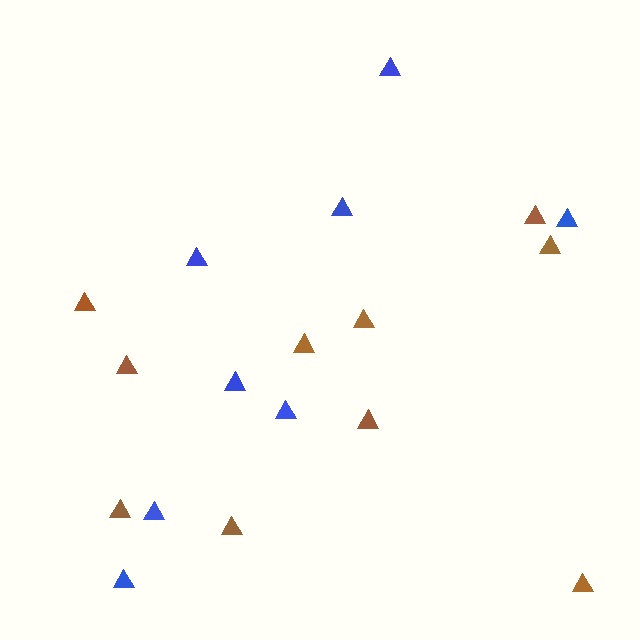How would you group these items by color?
There are 2 groups: one group of brown triangles (10) and one group of blue triangles (8).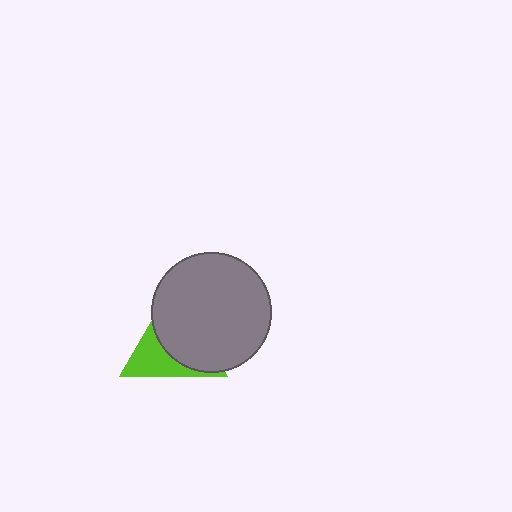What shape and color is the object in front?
The object in front is a gray circle.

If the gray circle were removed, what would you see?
You would see the complete lime triangle.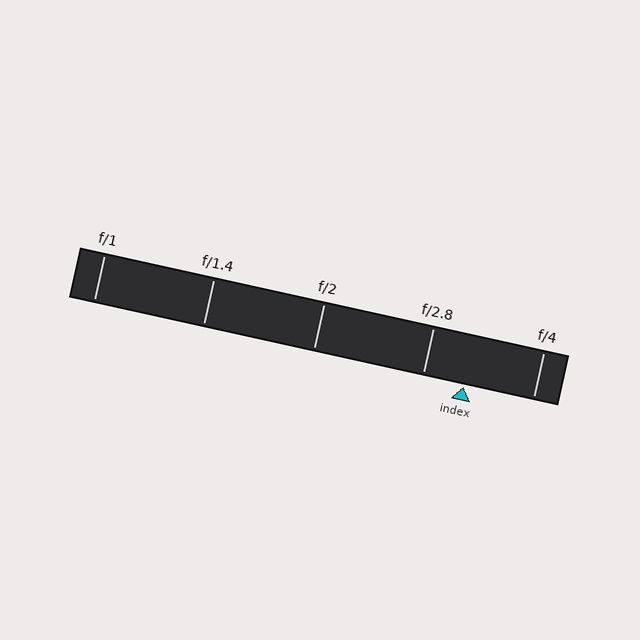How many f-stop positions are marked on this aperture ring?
There are 5 f-stop positions marked.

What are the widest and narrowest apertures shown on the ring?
The widest aperture shown is f/1 and the narrowest is f/4.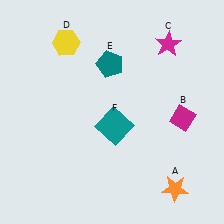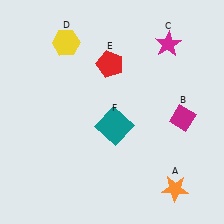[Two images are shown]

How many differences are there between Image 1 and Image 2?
There is 1 difference between the two images.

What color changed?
The pentagon (E) changed from teal in Image 1 to red in Image 2.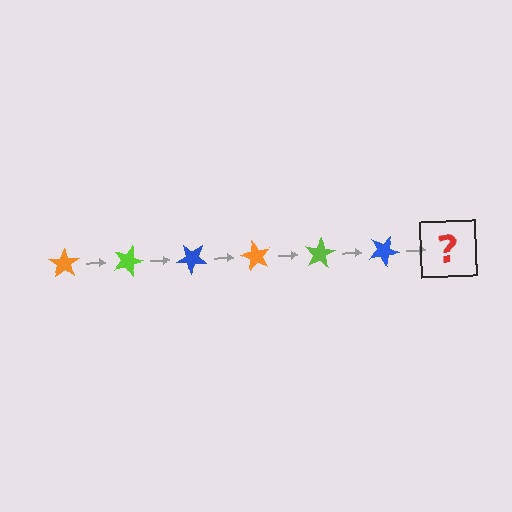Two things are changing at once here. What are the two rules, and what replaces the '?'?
The two rules are that it rotates 20 degrees each step and the color cycles through orange, lime, and blue. The '?' should be an orange star, rotated 120 degrees from the start.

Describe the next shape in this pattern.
It should be an orange star, rotated 120 degrees from the start.